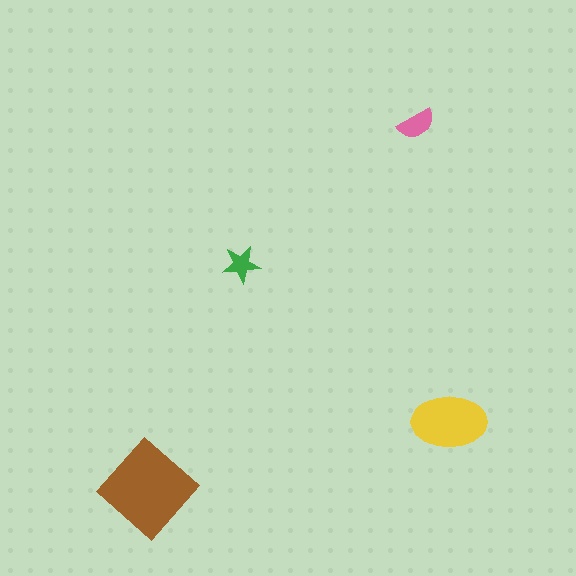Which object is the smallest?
The green star.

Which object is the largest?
The brown diamond.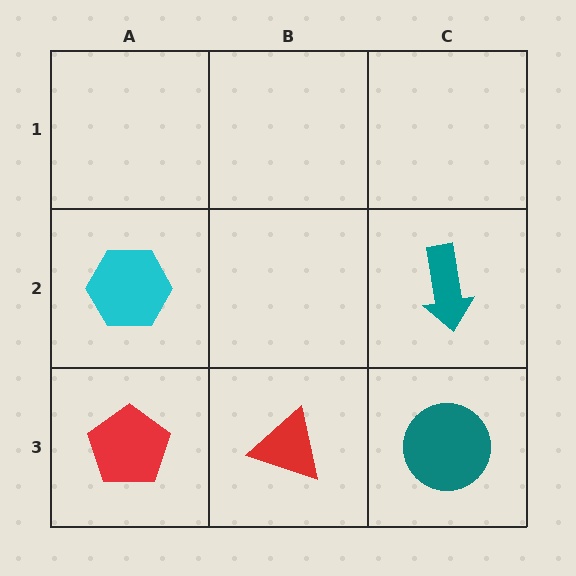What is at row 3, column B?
A red triangle.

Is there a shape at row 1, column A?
No, that cell is empty.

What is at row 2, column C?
A teal arrow.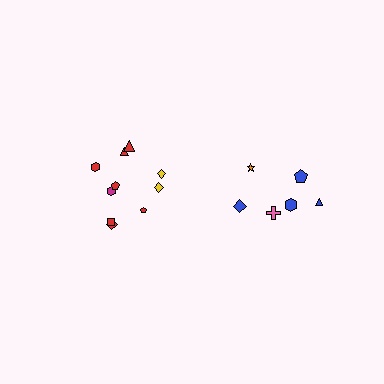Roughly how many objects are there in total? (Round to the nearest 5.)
Roughly 15 objects in total.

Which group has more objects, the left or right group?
The left group.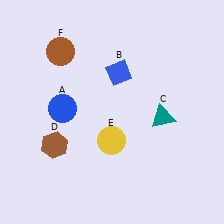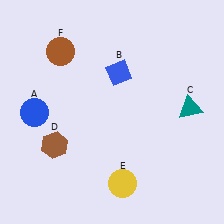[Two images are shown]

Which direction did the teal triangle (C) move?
The teal triangle (C) moved right.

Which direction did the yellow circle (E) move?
The yellow circle (E) moved down.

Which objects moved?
The objects that moved are: the blue circle (A), the teal triangle (C), the yellow circle (E).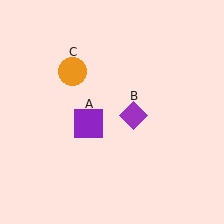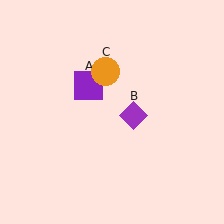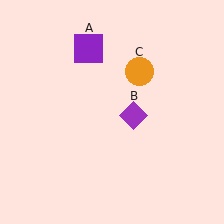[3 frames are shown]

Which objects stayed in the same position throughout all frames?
Purple diamond (object B) remained stationary.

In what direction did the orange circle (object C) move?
The orange circle (object C) moved right.